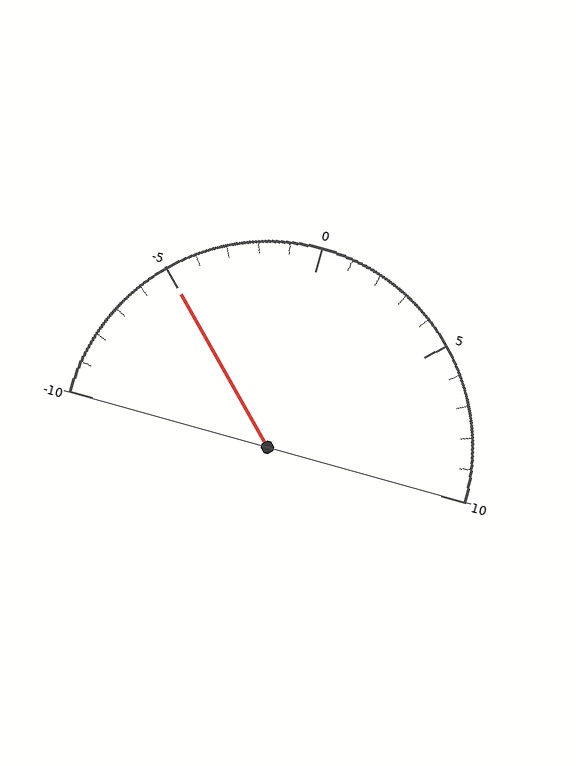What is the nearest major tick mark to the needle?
The nearest major tick mark is -5.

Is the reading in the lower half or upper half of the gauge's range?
The reading is in the lower half of the range (-10 to 10).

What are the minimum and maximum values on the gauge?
The gauge ranges from -10 to 10.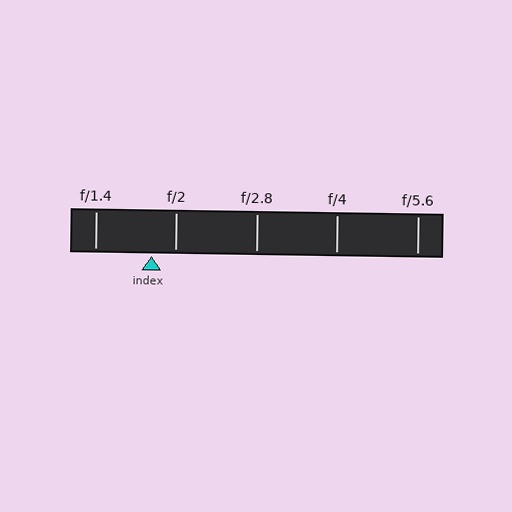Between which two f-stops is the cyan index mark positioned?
The index mark is between f/1.4 and f/2.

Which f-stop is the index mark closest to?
The index mark is closest to f/2.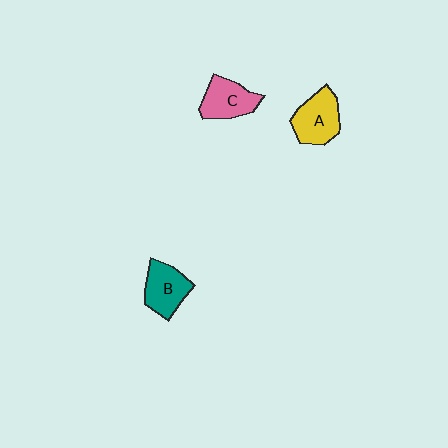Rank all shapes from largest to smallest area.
From largest to smallest: A (yellow), C (pink), B (teal).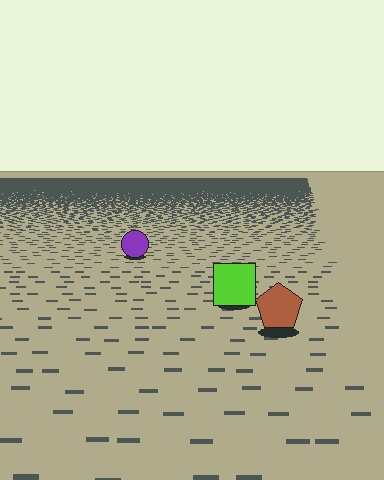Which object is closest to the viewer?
The brown pentagon is closest. The texture marks near it are larger and more spread out.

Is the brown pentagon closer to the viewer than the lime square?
Yes. The brown pentagon is closer — you can tell from the texture gradient: the ground texture is coarser near it.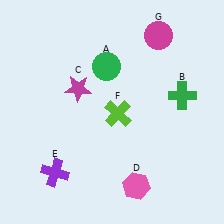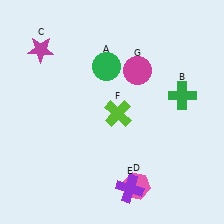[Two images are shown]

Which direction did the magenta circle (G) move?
The magenta circle (G) moved down.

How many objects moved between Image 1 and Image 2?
3 objects moved between the two images.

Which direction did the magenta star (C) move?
The magenta star (C) moved up.